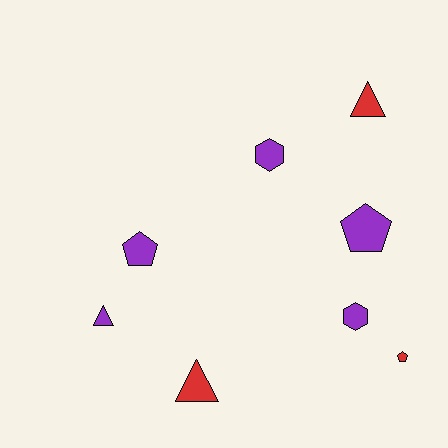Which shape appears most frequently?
Pentagon, with 3 objects.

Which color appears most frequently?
Purple, with 5 objects.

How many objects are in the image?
There are 8 objects.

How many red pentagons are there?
There is 1 red pentagon.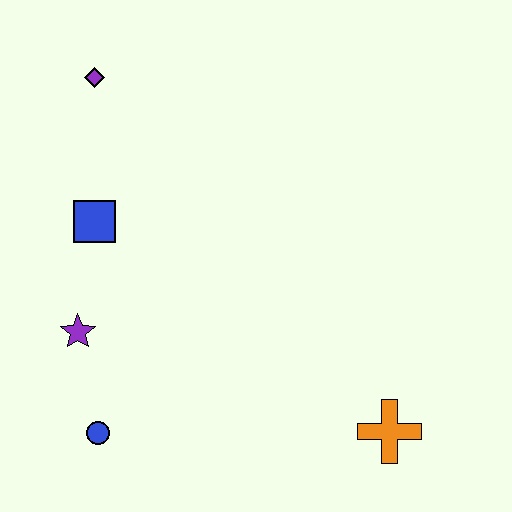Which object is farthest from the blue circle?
The purple diamond is farthest from the blue circle.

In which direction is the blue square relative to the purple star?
The blue square is above the purple star.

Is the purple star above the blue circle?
Yes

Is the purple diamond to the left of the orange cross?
Yes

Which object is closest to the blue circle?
The purple star is closest to the blue circle.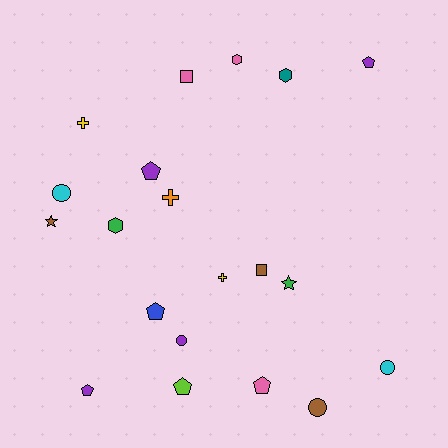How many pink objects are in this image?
There are 3 pink objects.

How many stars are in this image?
There are 2 stars.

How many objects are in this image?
There are 20 objects.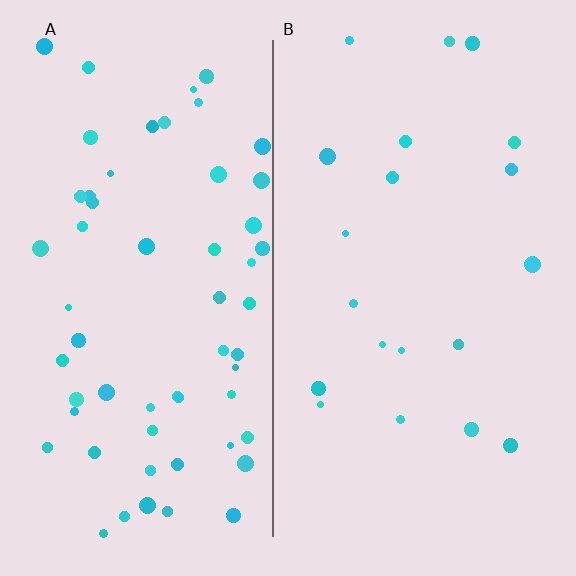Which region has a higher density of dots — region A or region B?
A (the left).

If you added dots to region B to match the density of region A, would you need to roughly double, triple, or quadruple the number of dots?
Approximately triple.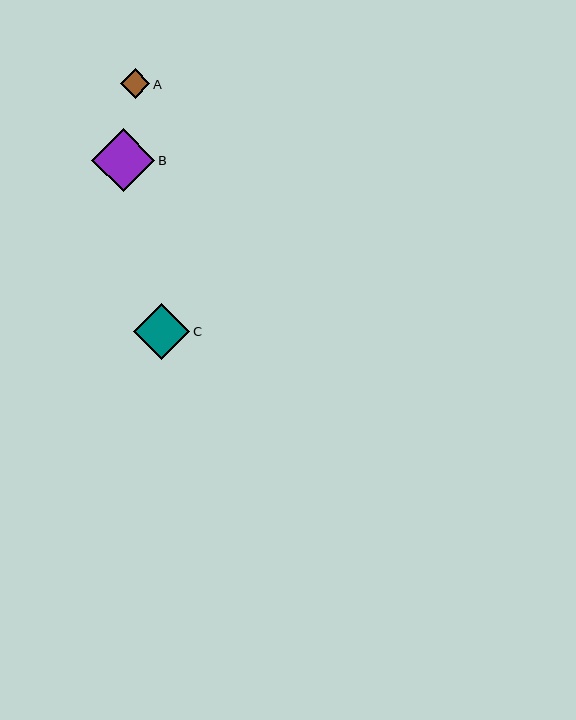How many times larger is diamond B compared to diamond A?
Diamond B is approximately 2.1 times the size of diamond A.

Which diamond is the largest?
Diamond B is the largest with a size of approximately 63 pixels.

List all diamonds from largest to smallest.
From largest to smallest: B, C, A.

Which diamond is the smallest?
Diamond A is the smallest with a size of approximately 30 pixels.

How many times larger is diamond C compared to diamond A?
Diamond C is approximately 1.9 times the size of diamond A.